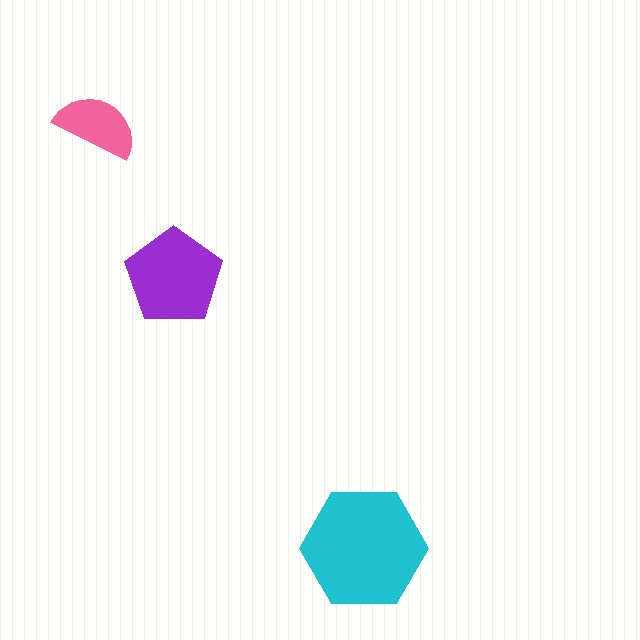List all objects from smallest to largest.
The pink semicircle, the purple pentagon, the cyan hexagon.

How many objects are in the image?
There are 3 objects in the image.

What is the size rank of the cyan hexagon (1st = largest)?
1st.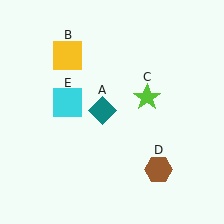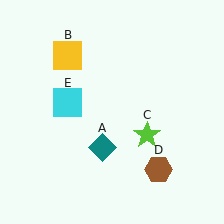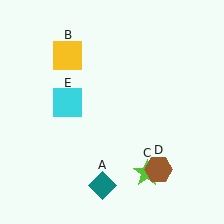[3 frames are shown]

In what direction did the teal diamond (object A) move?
The teal diamond (object A) moved down.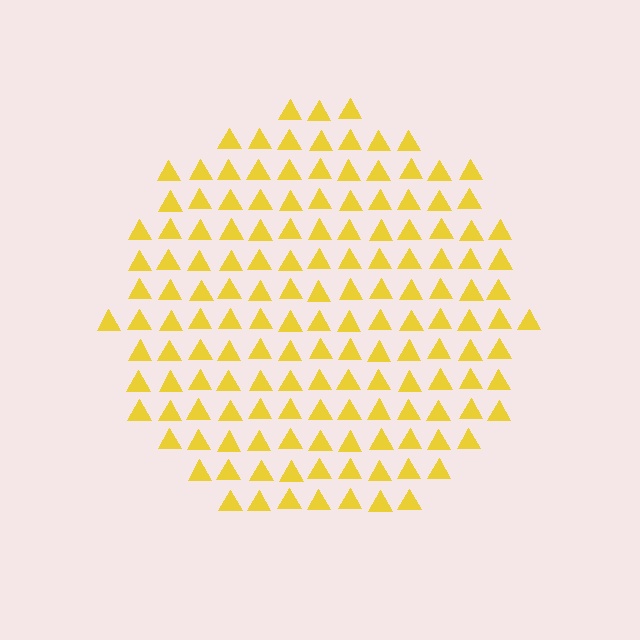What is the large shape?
The large shape is a circle.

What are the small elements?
The small elements are triangles.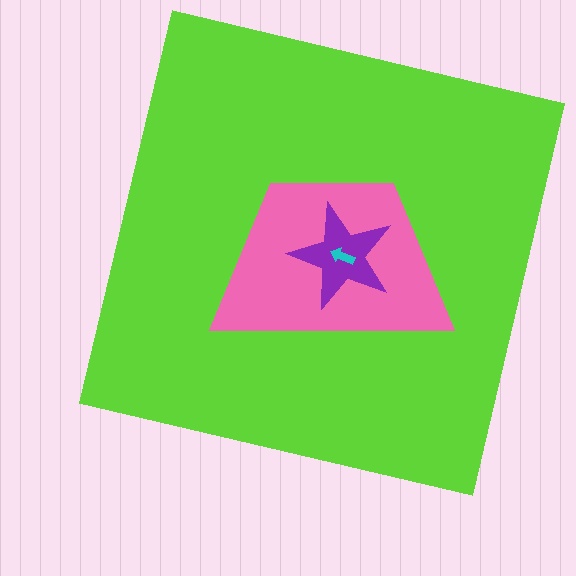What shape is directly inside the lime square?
The pink trapezoid.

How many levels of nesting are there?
4.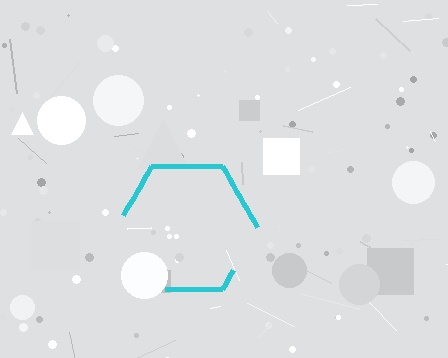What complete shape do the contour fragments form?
The contour fragments form a hexagon.